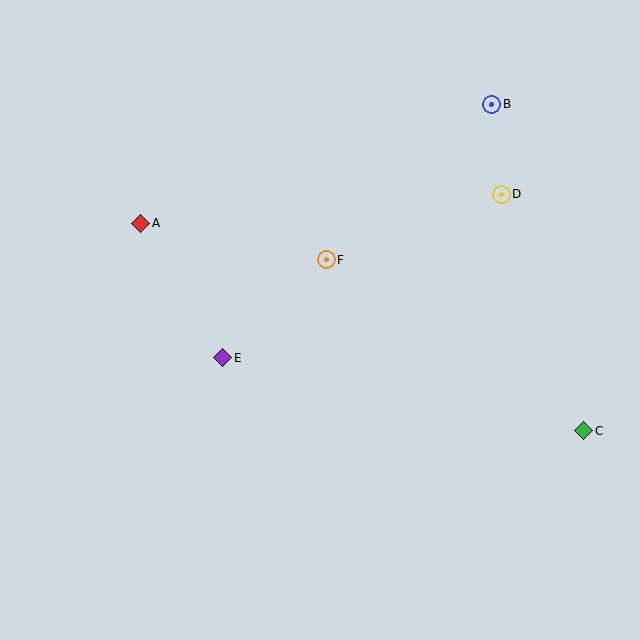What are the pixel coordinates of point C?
Point C is at (584, 431).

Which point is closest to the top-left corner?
Point A is closest to the top-left corner.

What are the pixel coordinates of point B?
Point B is at (492, 104).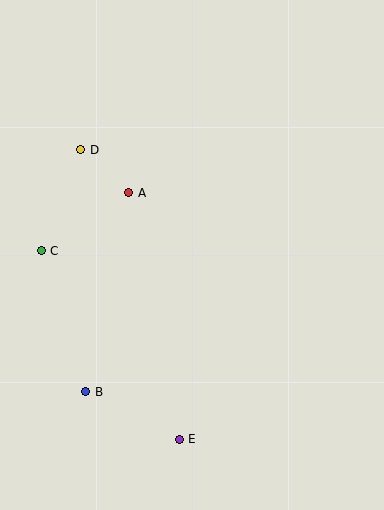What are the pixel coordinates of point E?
Point E is at (179, 439).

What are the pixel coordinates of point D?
Point D is at (81, 150).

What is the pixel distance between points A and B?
The distance between A and B is 204 pixels.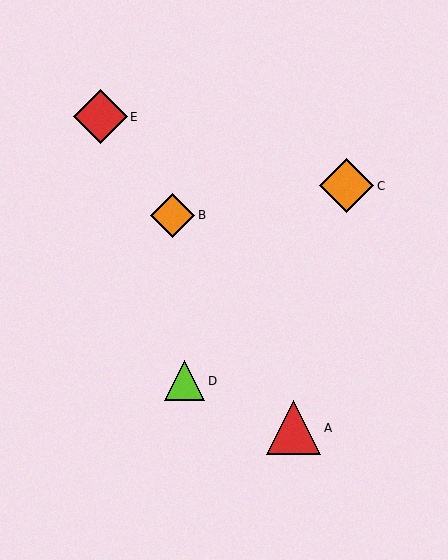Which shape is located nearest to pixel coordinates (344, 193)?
The orange diamond (labeled C) at (346, 186) is nearest to that location.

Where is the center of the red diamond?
The center of the red diamond is at (101, 117).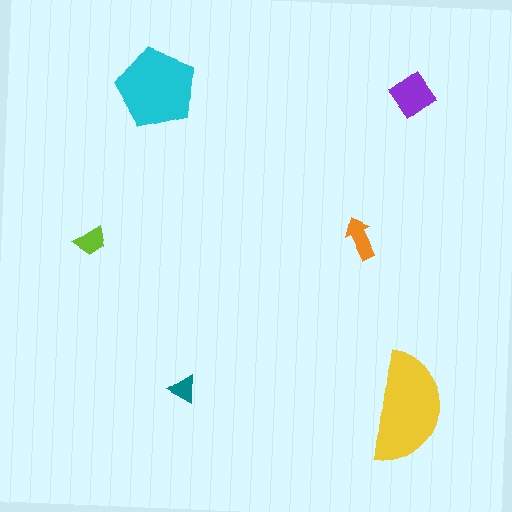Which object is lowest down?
The yellow semicircle is bottommost.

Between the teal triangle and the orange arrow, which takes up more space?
The orange arrow.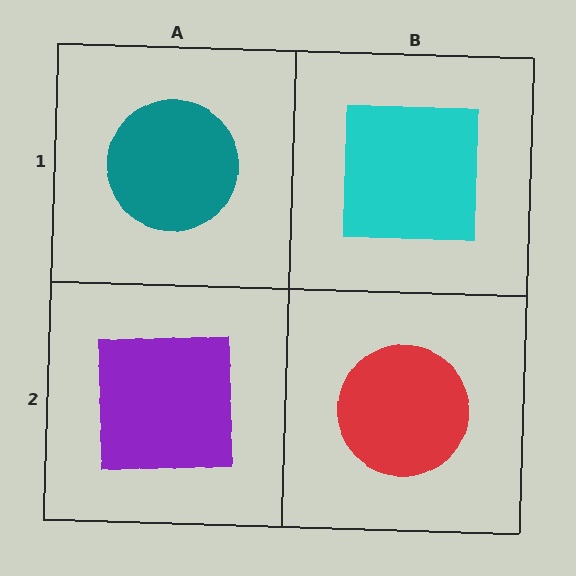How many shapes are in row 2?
2 shapes.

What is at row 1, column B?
A cyan square.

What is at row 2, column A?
A purple square.